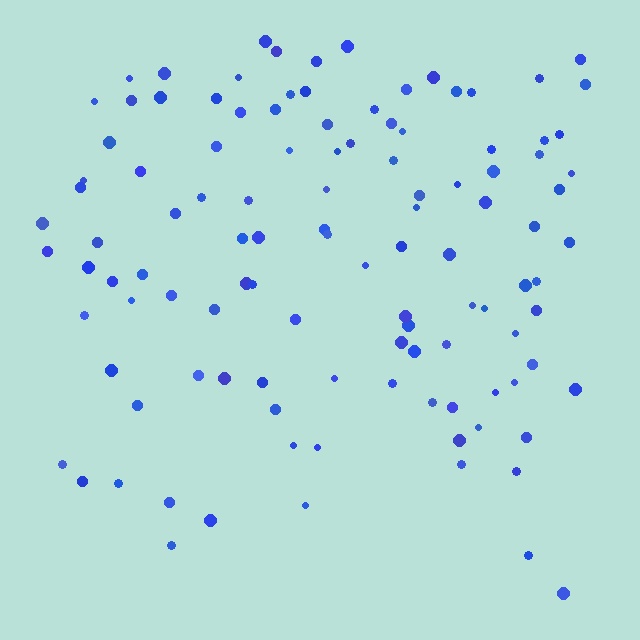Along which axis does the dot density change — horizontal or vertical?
Vertical.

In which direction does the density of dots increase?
From bottom to top, with the top side densest.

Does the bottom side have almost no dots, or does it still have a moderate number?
Still a moderate number, just noticeably fewer than the top.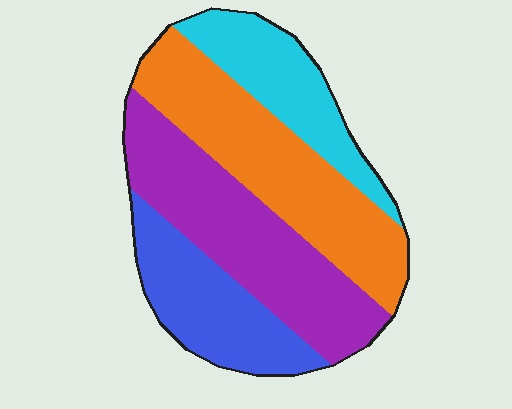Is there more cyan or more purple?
Purple.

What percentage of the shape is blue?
Blue covers 20% of the shape.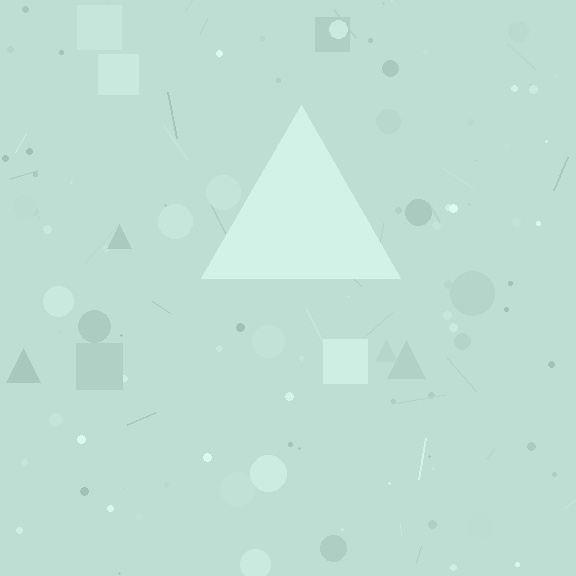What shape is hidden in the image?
A triangle is hidden in the image.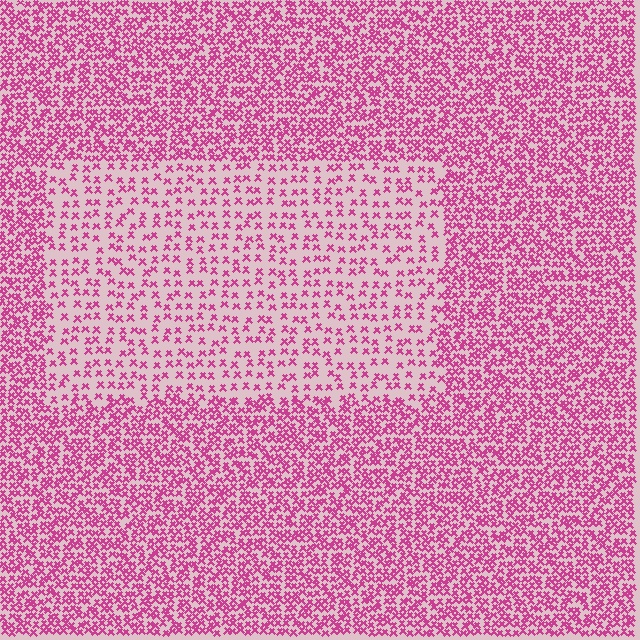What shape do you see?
I see a rectangle.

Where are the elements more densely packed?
The elements are more densely packed outside the rectangle boundary.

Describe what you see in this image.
The image contains small magenta elements arranged at two different densities. A rectangle-shaped region is visible where the elements are less densely packed than the surrounding area.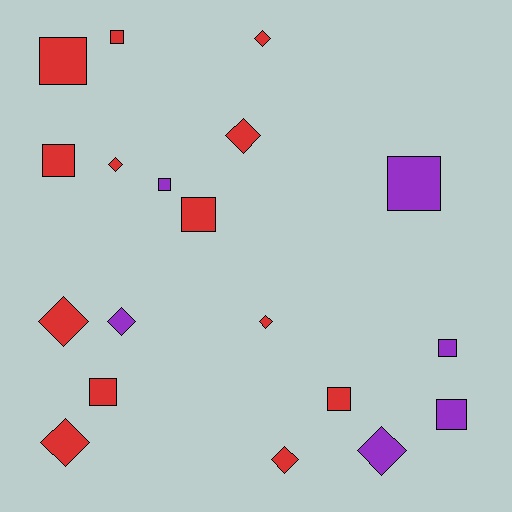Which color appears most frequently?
Red, with 13 objects.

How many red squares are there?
There are 6 red squares.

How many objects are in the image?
There are 19 objects.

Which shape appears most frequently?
Square, with 10 objects.